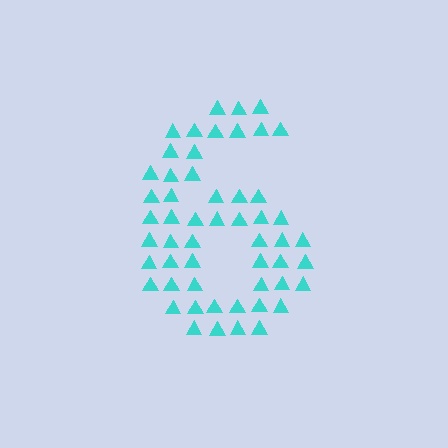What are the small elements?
The small elements are triangles.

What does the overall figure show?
The overall figure shows the digit 6.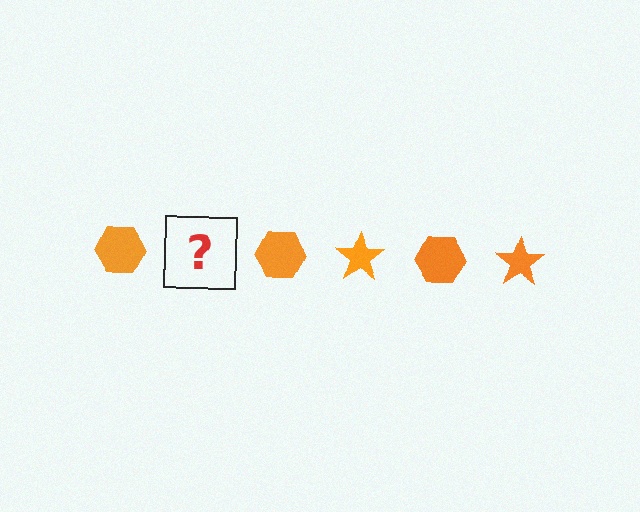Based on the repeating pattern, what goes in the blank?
The blank should be an orange star.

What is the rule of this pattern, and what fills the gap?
The rule is that the pattern cycles through hexagon, star shapes in orange. The gap should be filled with an orange star.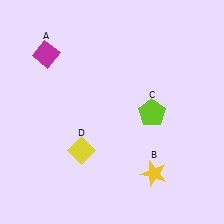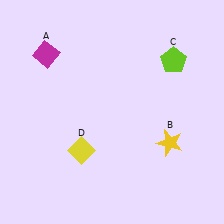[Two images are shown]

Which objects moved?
The objects that moved are: the yellow star (B), the lime pentagon (C).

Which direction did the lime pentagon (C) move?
The lime pentagon (C) moved up.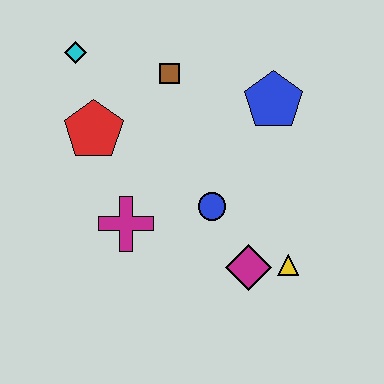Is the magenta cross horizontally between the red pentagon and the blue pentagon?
Yes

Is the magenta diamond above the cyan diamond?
No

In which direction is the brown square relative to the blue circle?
The brown square is above the blue circle.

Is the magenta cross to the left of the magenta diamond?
Yes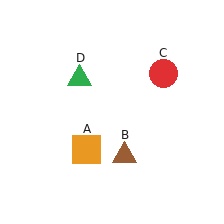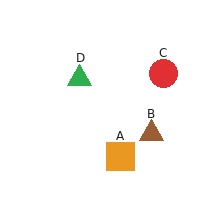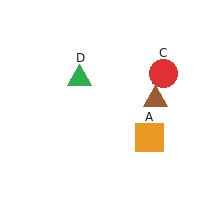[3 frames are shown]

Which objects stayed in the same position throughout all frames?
Red circle (object C) and green triangle (object D) remained stationary.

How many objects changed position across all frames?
2 objects changed position: orange square (object A), brown triangle (object B).